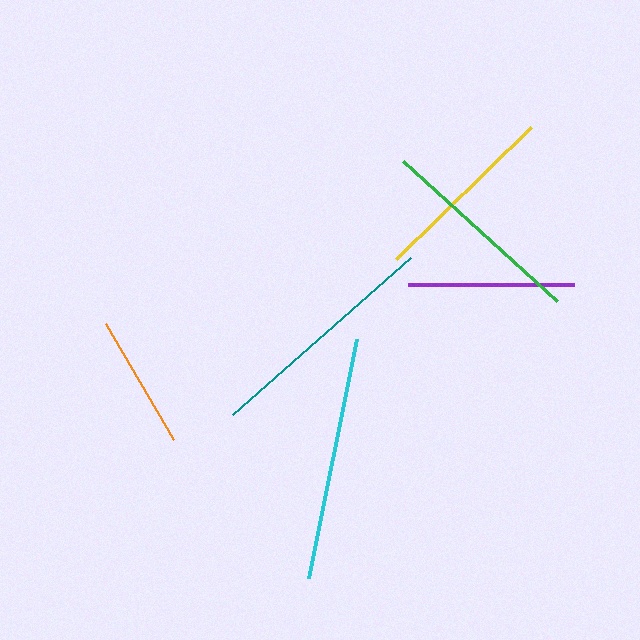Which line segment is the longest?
The cyan line is the longest at approximately 244 pixels.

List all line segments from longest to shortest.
From longest to shortest: cyan, teal, green, yellow, purple, orange.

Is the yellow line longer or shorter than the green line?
The green line is longer than the yellow line.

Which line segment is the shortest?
The orange line is the shortest at approximately 135 pixels.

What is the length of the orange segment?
The orange segment is approximately 135 pixels long.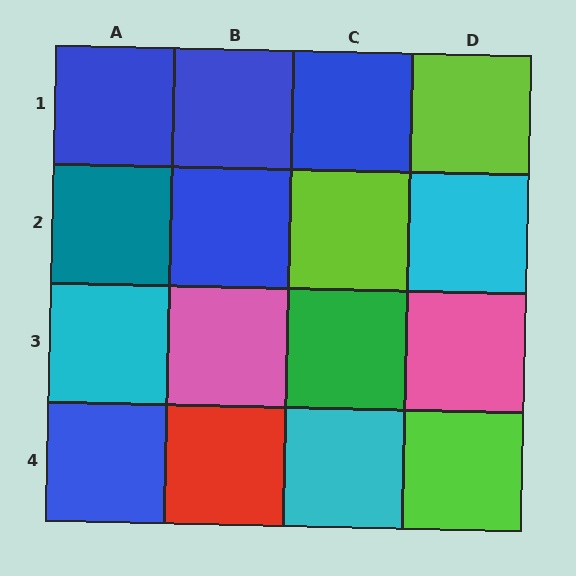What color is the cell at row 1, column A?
Blue.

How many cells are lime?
3 cells are lime.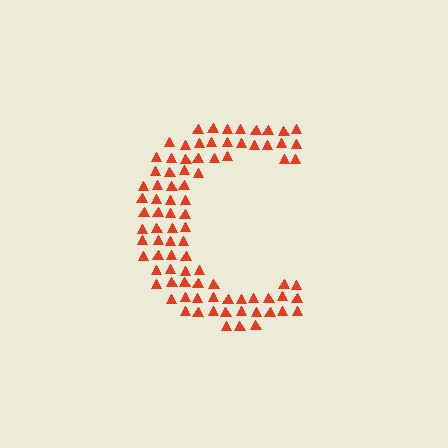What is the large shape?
The large shape is the letter C.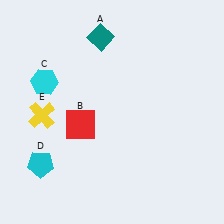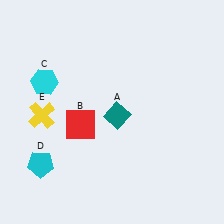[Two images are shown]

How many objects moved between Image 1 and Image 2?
1 object moved between the two images.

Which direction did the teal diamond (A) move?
The teal diamond (A) moved down.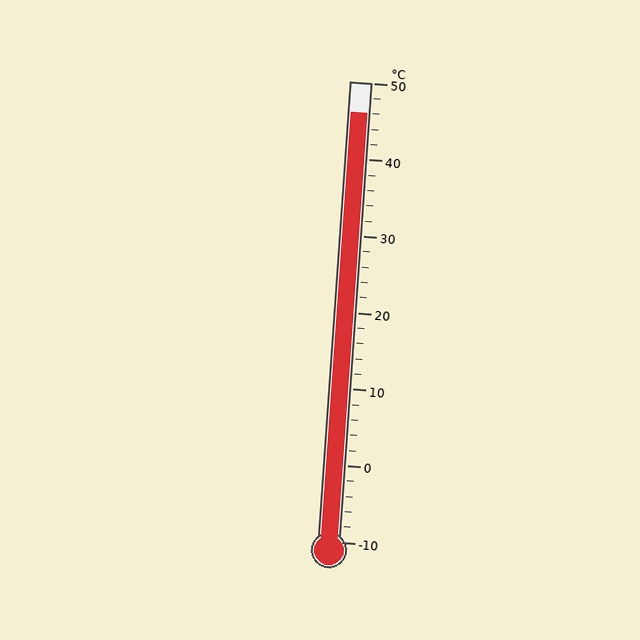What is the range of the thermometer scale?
The thermometer scale ranges from -10°C to 50°C.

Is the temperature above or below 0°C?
The temperature is above 0°C.